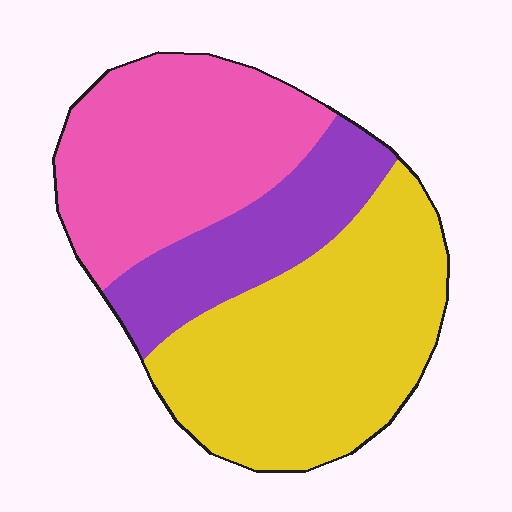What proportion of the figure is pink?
Pink covers about 35% of the figure.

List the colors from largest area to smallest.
From largest to smallest: yellow, pink, purple.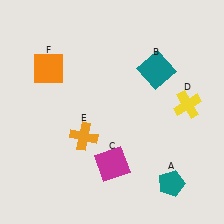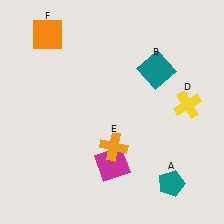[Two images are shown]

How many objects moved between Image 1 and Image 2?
2 objects moved between the two images.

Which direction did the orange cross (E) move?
The orange cross (E) moved right.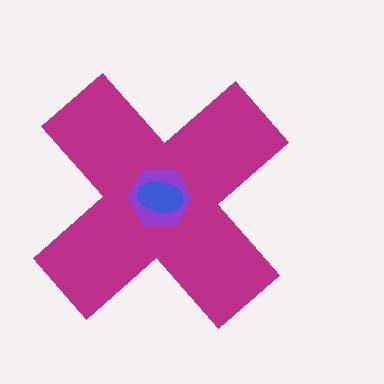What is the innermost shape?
The blue ellipse.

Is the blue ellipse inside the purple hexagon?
Yes.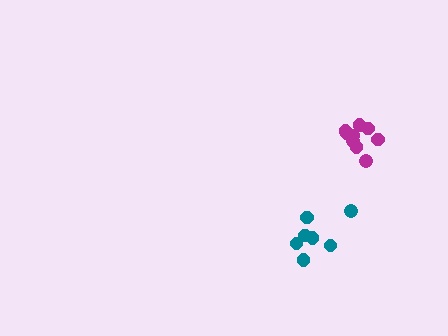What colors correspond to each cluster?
The clusters are colored: teal, magenta.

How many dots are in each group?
Group 1: 8 dots, Group 2: 9 dots (17 total).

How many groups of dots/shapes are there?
There are 2 groups.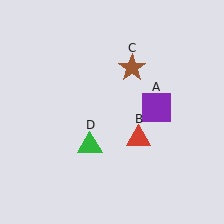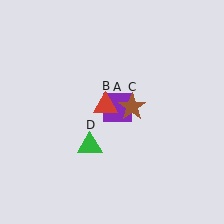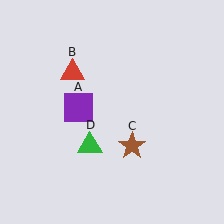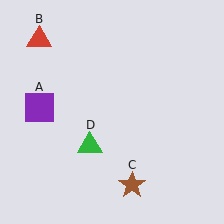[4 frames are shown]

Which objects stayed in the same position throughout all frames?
Green triangle (object D) remained stationary.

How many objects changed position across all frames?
3 objects changed position: purple square (object A), red triangle (object B), brown star (object C).